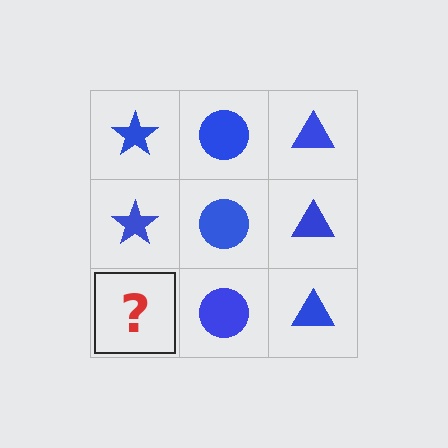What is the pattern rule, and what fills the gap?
The rule is that each column has a consistent shape. The gap should be filled with a blue star.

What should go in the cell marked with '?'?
The missing cell should contain a blue star.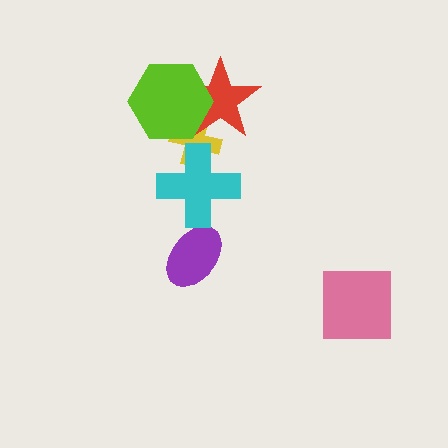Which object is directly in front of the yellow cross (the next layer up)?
The red star is directly in front of the yellow cross.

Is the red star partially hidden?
Yes, it is partially covered by another shape.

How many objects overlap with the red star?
2 objects overlap with the red star.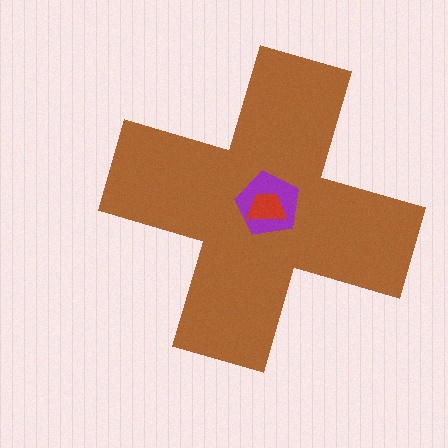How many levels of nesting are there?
3.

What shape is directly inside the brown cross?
The purple pentagon.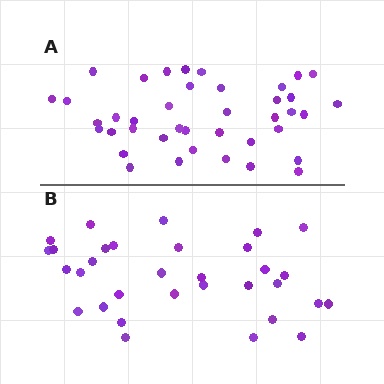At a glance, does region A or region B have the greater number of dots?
Region A (the top region) has more dots.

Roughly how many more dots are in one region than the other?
Region A has roughly 8 or so more dots than region B.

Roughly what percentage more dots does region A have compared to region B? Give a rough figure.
About 25% more.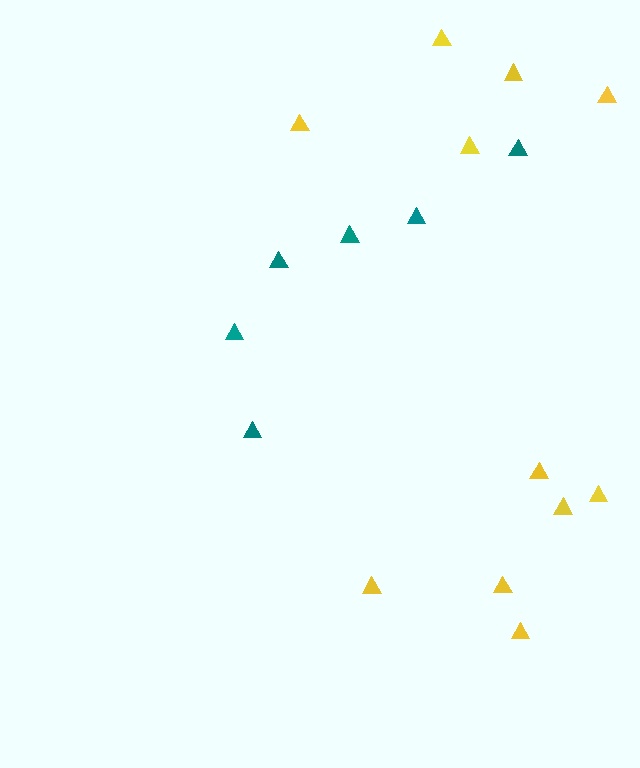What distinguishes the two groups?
There are 2 groups: one group of yellow triangles (11) and one group of teal triangles (6).